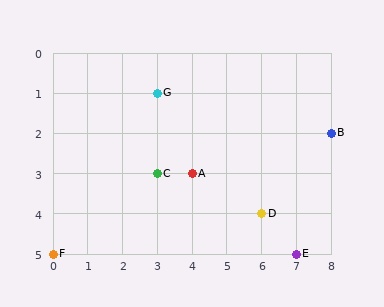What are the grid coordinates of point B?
Point B is at grid coordinates (8, 2).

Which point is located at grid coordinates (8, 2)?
Point B is at (8, 2).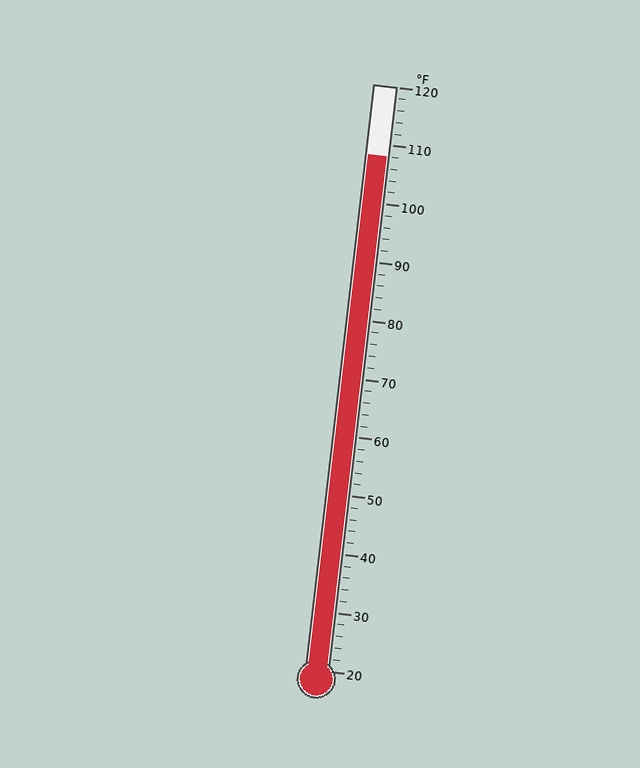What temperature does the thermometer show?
The thermometer shows approximately 108°F.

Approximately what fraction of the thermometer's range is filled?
The thermometer is filled to approximately 90% of its range.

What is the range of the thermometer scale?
The thermometer scale ranges from 20°F to 120°F.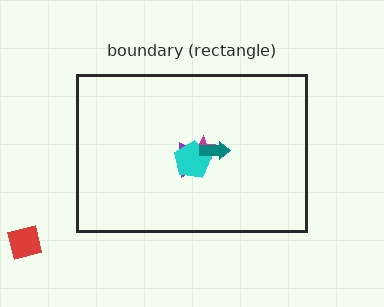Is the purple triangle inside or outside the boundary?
Inside.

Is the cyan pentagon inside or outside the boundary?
Inside.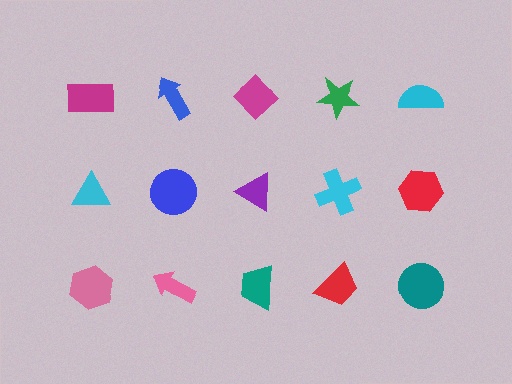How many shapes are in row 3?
5 shapes.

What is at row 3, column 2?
A pink arrow.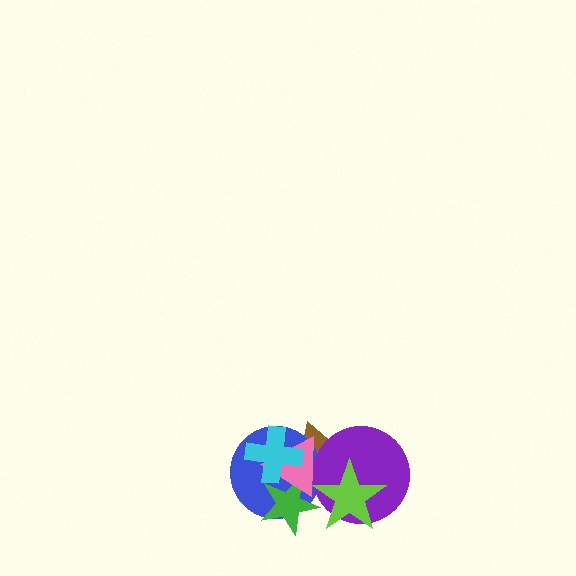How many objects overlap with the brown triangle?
6 objects overlap with the brown triangle.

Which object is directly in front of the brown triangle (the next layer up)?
The blue circle is directly in front of the brown triangle.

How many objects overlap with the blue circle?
4 objects overlap with the blue circle.